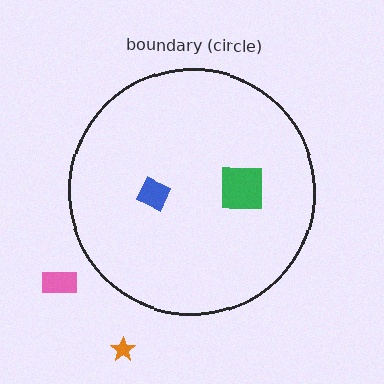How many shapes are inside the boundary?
2 inside, 2 outside.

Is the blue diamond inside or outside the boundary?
Inside.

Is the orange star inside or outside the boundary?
Outside.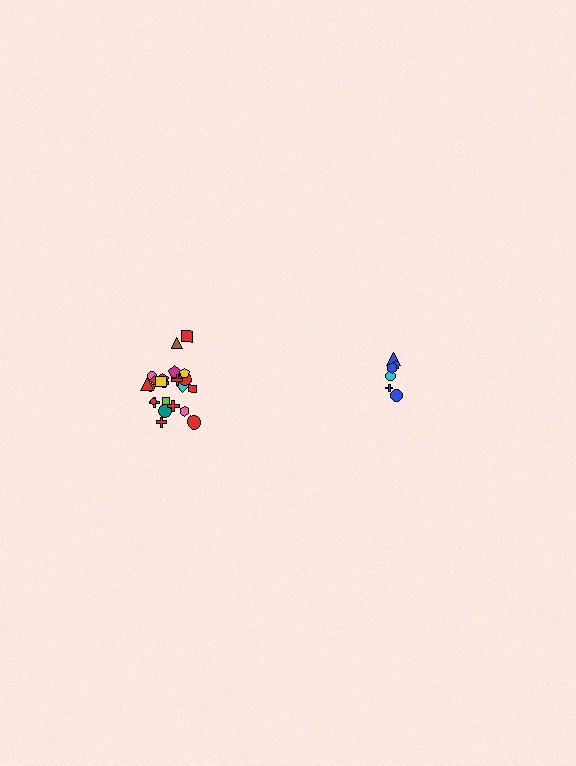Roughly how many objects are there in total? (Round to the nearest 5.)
Roughly 30 objects in total.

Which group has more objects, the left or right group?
The left group.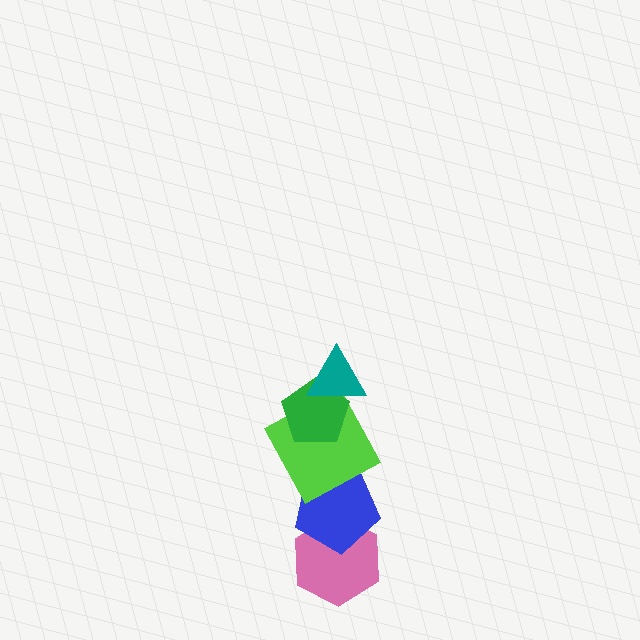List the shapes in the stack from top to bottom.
From top to bottom: the teal triangle, the green pentagon, the lime square, the blue pentagon, the pink hexagon.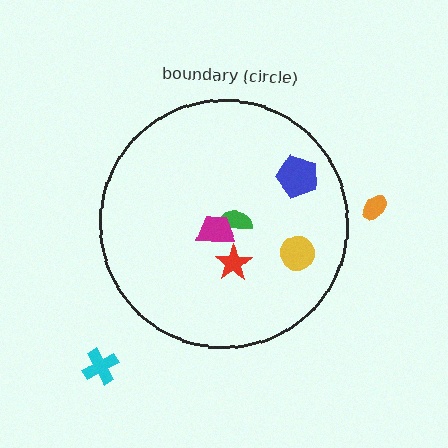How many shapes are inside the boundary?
5 inside, 2 outside.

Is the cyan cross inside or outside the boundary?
Outside.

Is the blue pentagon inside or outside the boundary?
Inside.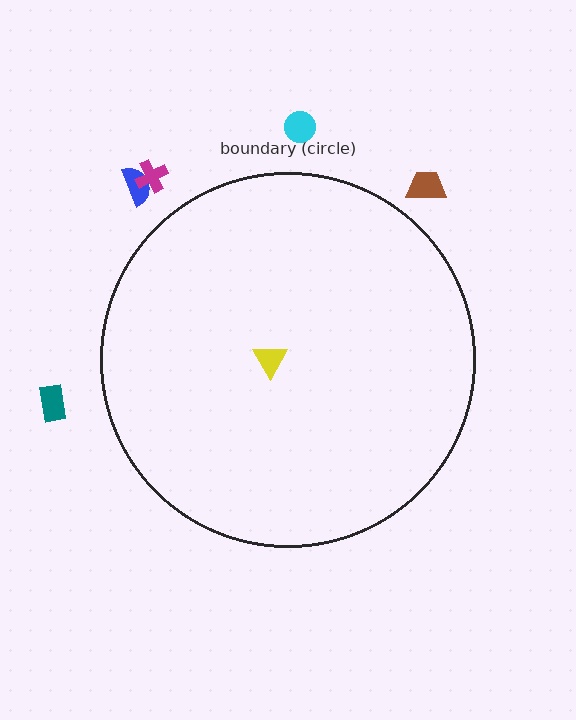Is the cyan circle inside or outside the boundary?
Outside.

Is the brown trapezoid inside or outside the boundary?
Outside.